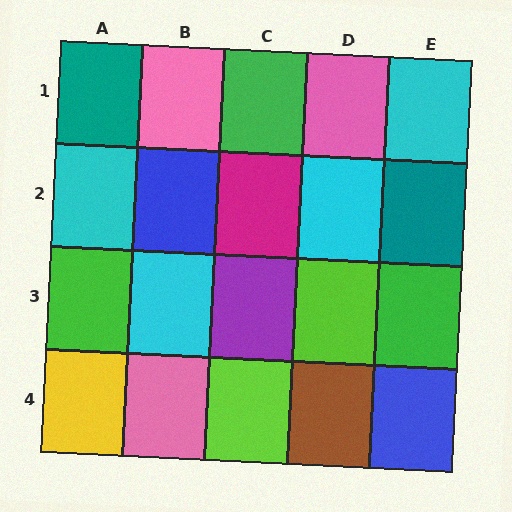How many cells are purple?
1 cell is purple.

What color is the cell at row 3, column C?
Purple.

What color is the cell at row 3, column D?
Lime.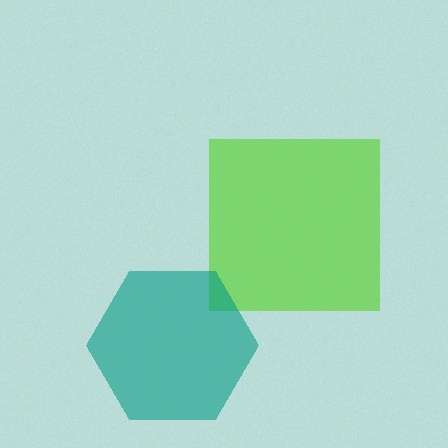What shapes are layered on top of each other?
The layered shapes are: a lime square, a teal hexagon.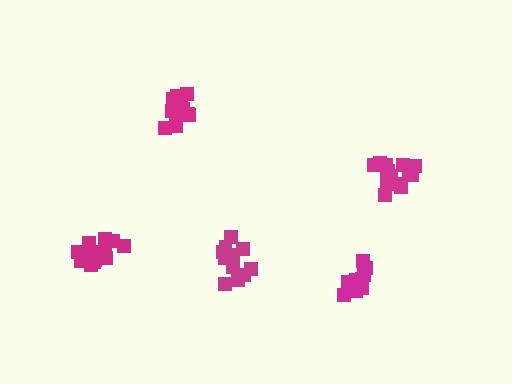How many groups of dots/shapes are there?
There are 5 groups.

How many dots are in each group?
Group 1: 12 dots, Group 2: 14 dots, Group 3: 15 dots, Group 4: 15 dots, Group 5: 17 dots (73 total).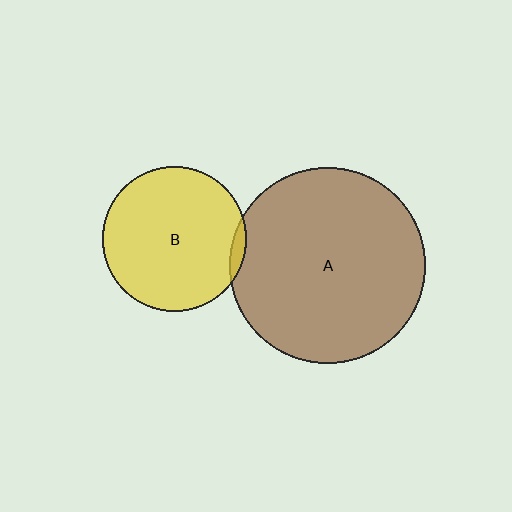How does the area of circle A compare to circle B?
Approximately 1.8 times.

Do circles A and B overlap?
Yes.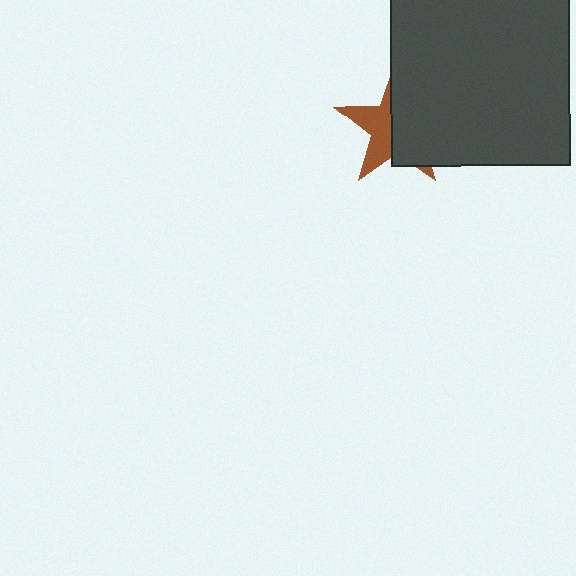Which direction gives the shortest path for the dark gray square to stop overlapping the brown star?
Moving right gives the shortest separation.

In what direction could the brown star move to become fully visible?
The brown star could move left. That would shift it out from behind the dark gray square entirely.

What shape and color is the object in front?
The object in front is a dark gray square.